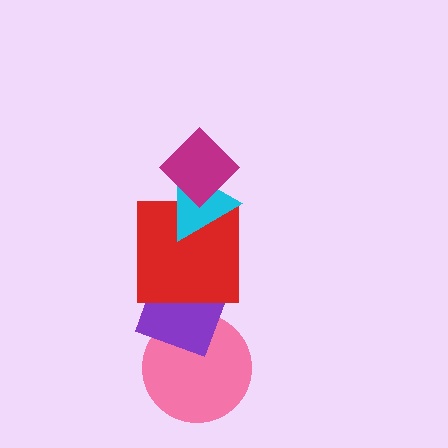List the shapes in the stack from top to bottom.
From top to bottom: the magenta diamond, the cyan triangle, the red square, the purple diamond, the pink circle.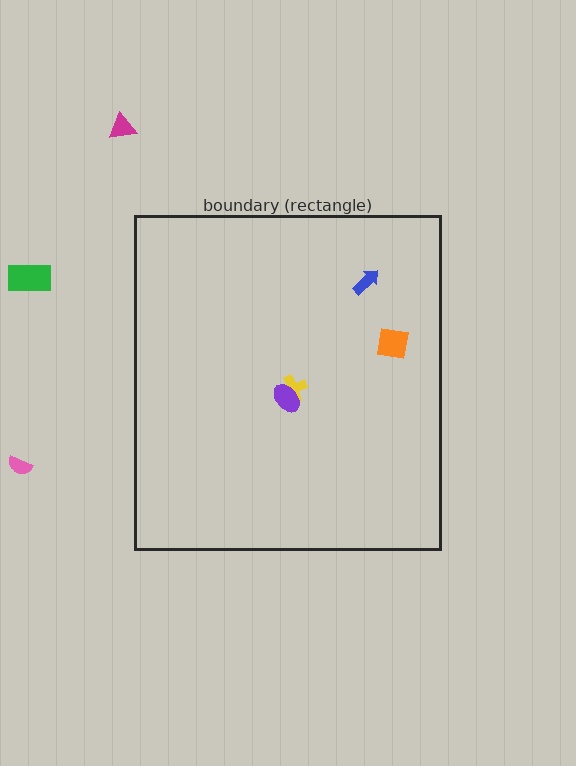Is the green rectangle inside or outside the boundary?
Outside.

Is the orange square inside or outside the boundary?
Inside.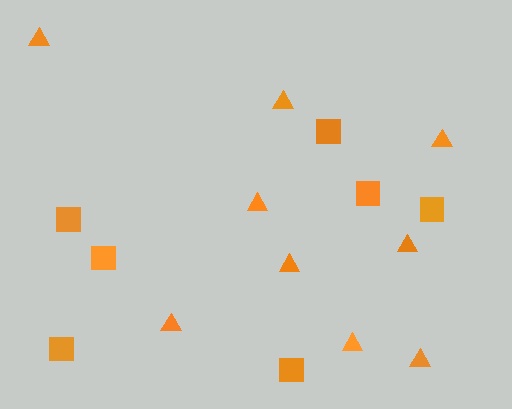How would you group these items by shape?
There are 2 groups: one group of triangles (9) and one group of squares (7).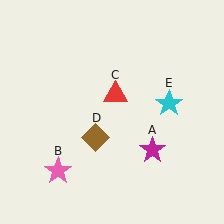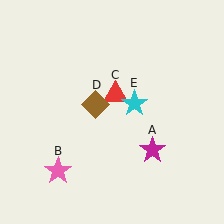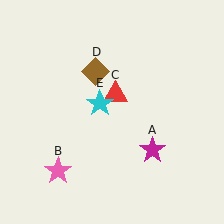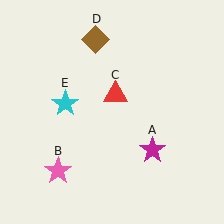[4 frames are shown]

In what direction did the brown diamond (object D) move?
The brown diamond (object D) moved up.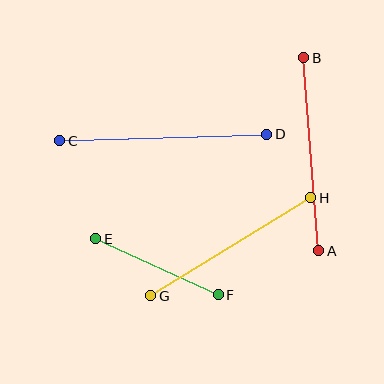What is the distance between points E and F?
The distance is approximately 134 pixels.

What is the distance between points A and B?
The distance is approximately 193 pixels.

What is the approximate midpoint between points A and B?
The midpoint is at approximately (311, 154) pixels.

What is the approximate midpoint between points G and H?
The midpoint is at approximately (231, 247) pixels.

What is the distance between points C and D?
The distance is approximately 207 pixels.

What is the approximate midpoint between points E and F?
The midpoint is at approximately (157, 267) pixels.